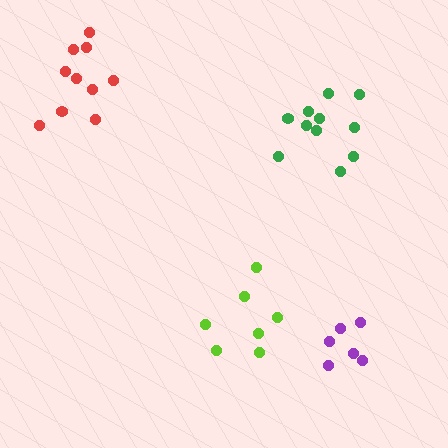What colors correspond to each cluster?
The clusters are colored: lime, red, green, purple.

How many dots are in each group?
Group 1: 7 dots, Group 2: 10 dots, Group 3: 11 dots, Group 4: 6 dots (34 total).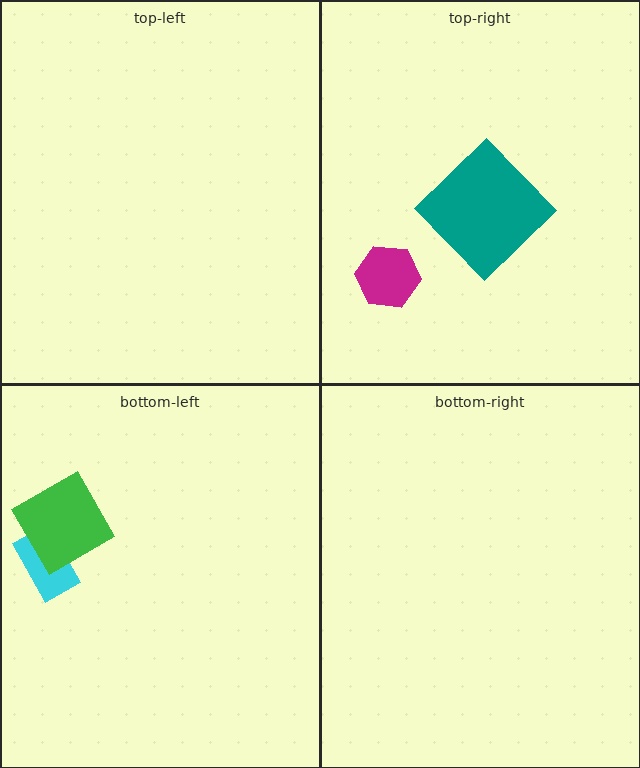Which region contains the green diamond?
The bottom-left region.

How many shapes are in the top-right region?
2.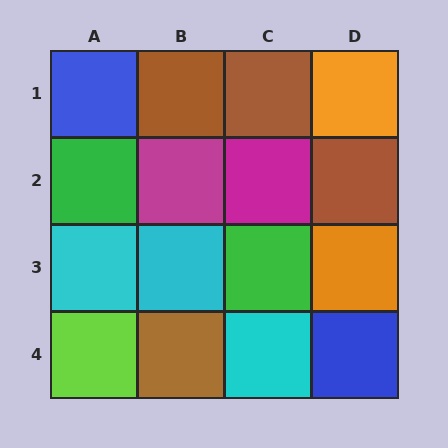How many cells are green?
2 cells are green.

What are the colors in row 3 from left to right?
Cyan, cyan, green, orange.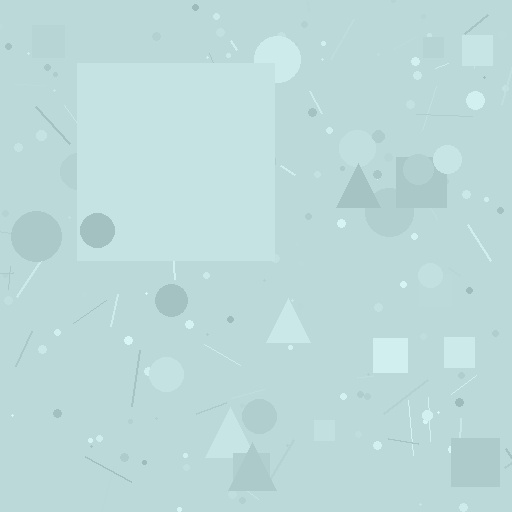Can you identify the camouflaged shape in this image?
The camouflaged shape is a square.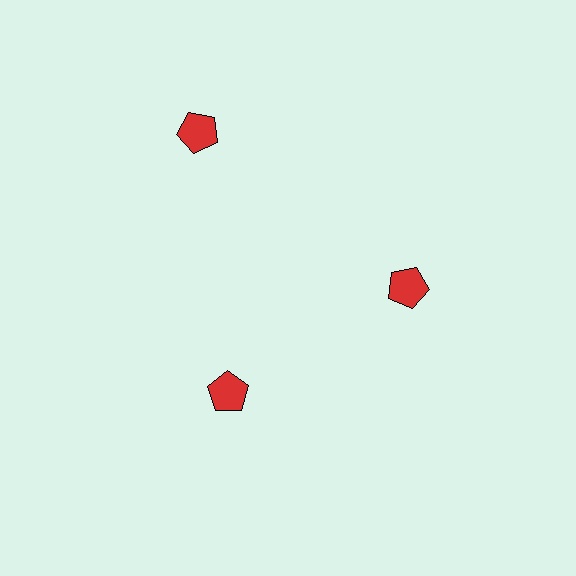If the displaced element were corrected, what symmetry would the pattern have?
It would have 3-fold rotational symmetry — the pattern would map onto itself every 120 degrees.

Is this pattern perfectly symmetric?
No. The 3 red pentagons are arranged in a ring, but one element near the 11 o'clock position is pushed outward from the center, breaking the 3-fold rotational symmetry.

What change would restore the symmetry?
The symmetry would be restored by moving it inward, back onto the ring so that all 3 pentagons sit at equal angles and equal distance from the center.